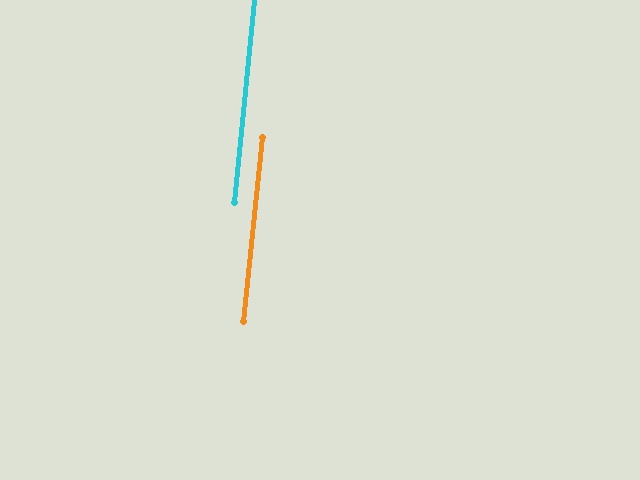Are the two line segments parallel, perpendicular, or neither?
Parallel — their directions differ by only 0.5°.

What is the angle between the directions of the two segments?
Approximately 0 degrees.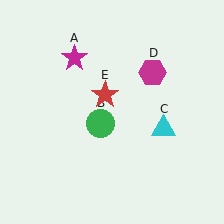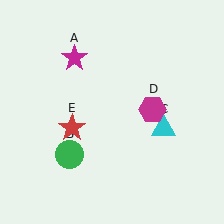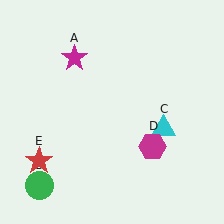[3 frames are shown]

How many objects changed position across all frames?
3 objects changed position: green circle (object B), magenta hexagon (object D), red star (object E).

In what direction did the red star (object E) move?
The red star (object E) moved down and to the left.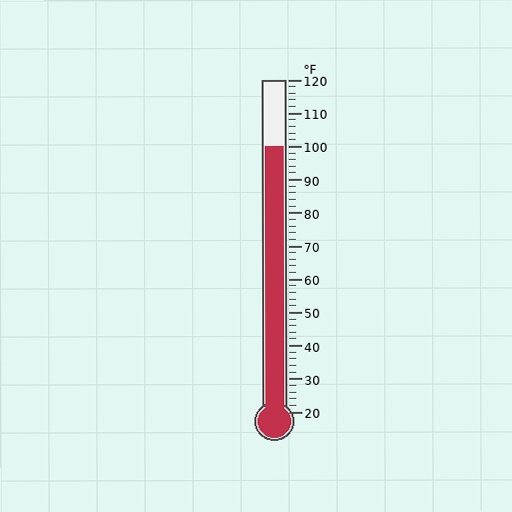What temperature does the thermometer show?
The thermometer shows approximately 100°F.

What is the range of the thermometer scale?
The thermometer scale ranges from 20°F to 120°F.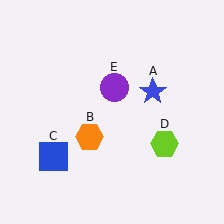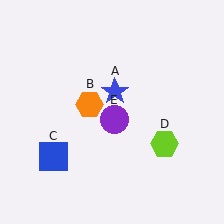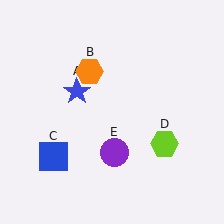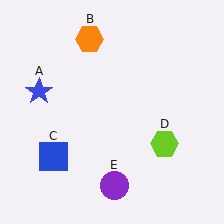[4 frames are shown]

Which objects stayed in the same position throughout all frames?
Blue square (object C) and lime hexagon (object D) remained stationary.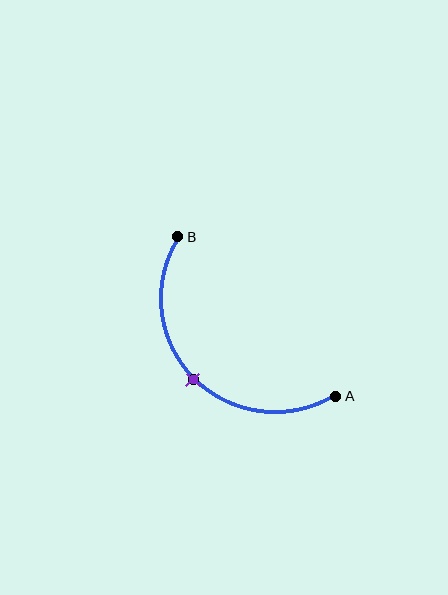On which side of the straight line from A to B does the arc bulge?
The arc bulges below and to the left of the straight line connecting A and B.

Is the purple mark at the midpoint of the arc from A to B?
Yes. The purple mark lies on the arc at equal arc-length from both A and B — it is the arc midpoint.